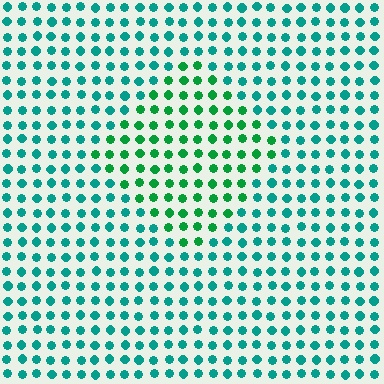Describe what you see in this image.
The image is filled with small teal elements in a uniform arrangement. A diamond-shaped region is visible where the elements are tinted to a slightly different hue, forming a subtle color boundary.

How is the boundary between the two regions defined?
The boundary is defined purely by a slight shift in hue (about 34 degrees). Spacing, size, and orientation are identical on both sides.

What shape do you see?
I see a diamond.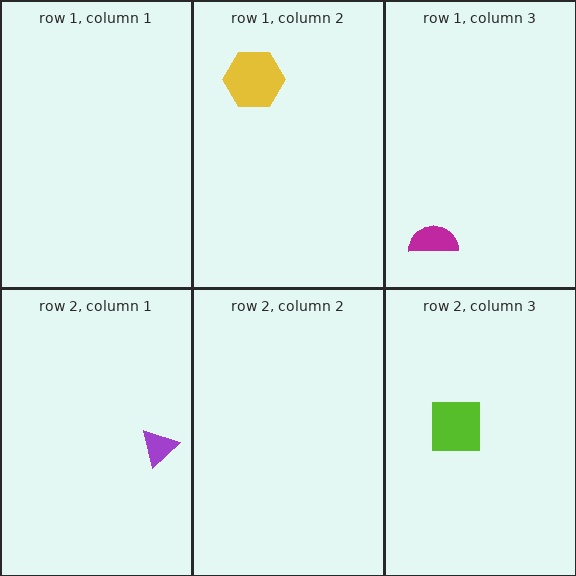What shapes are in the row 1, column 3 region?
The magenta semicircle.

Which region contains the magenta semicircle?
The row 1, column 3 region.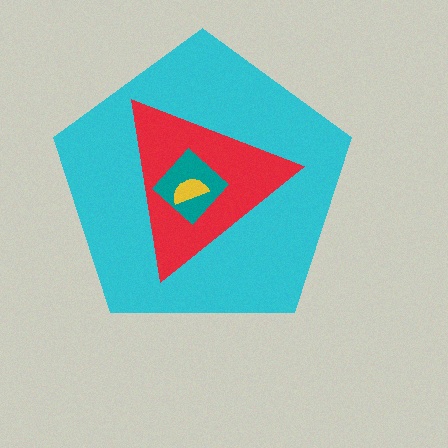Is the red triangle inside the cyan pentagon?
Yes.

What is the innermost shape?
The yellow semicircle.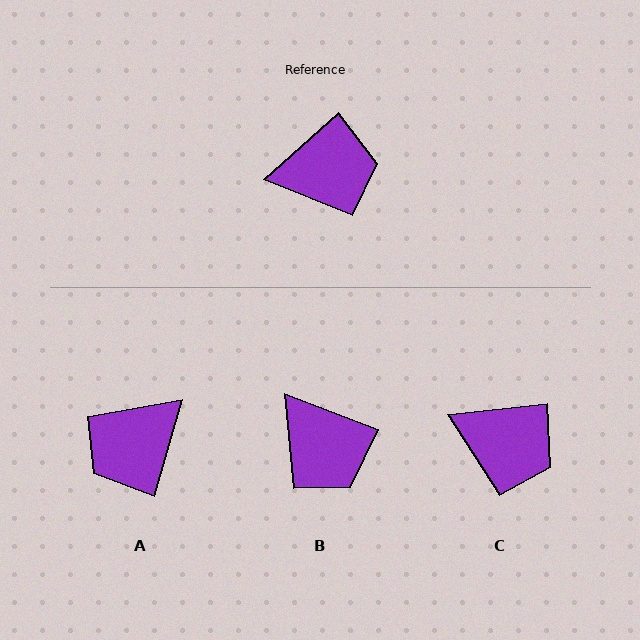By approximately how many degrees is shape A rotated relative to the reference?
Approximately 148 degrees clockwise.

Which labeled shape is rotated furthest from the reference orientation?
A, about 148 degrees away.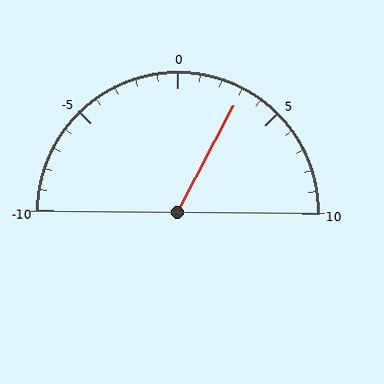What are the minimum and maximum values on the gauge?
The gauge ranges from -10 to 10.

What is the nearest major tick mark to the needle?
The nearest major tick mark is 5.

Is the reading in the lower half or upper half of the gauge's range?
The reading is in the upper half of the range (-10 to 10).